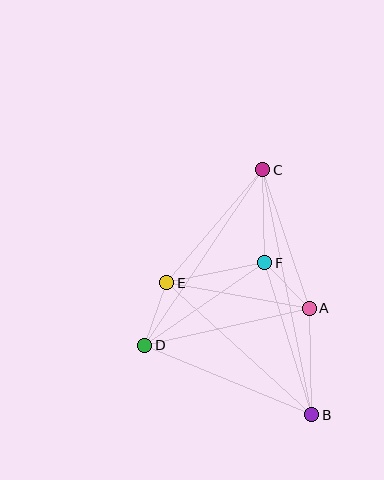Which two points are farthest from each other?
Points B and C are farthest from each other.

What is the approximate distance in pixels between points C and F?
The distance between C and F is approximately 93 pixels.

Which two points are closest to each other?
Points A and F are closest to each other.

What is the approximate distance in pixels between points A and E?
The distance between A and E is approximately 145 pixels.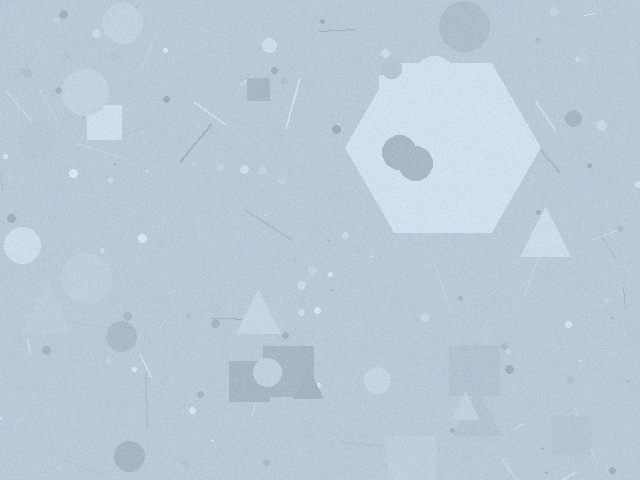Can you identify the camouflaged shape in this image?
The camouflaged shape is a hexagon.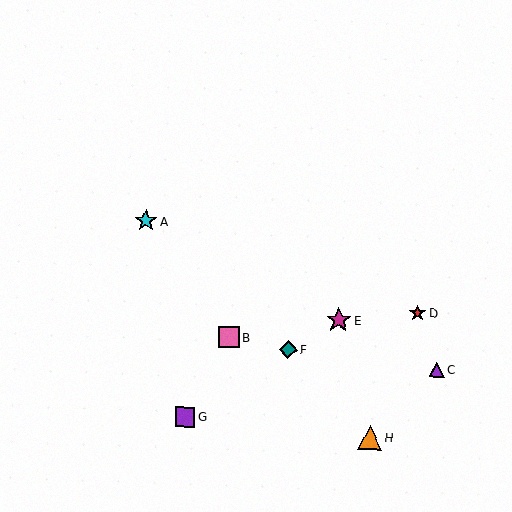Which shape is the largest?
The magenta star (labeled E) is the largest.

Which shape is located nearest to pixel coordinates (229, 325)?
The pink square (labeled B) at (229, 337) is nearest to that location.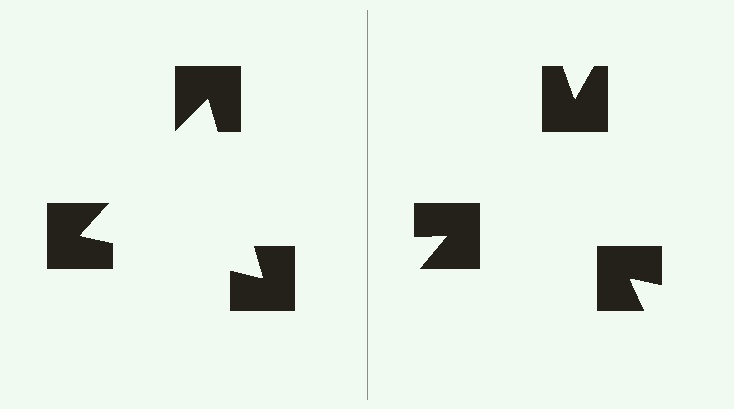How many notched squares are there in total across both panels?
6 — 3 on each side.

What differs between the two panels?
The notched squares are positioned identically on both sides; only the wedge orientations differ. On the left they align to a triangle; on the right they are misaligned.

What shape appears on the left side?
An illusory triangle.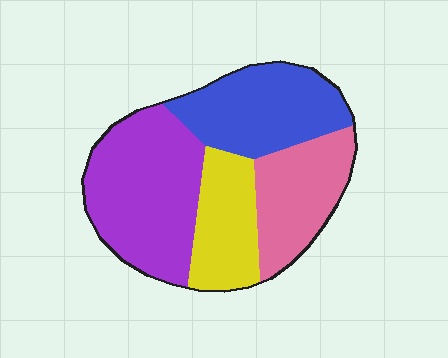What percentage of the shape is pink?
Pink covers about 20% of the shape.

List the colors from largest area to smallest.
From largest to smallest: purple, blue, pink, yellow.